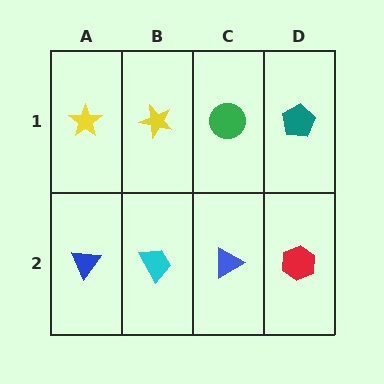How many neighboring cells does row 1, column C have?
3.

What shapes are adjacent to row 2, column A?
A yellow star (row 1, column A), a cyan trapezoid (row 2, column B).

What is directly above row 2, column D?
A teal pentagon.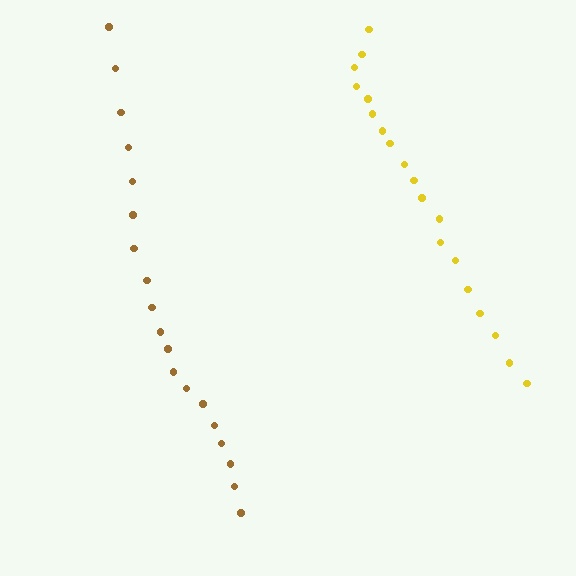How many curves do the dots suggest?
There are 2 distinct paths.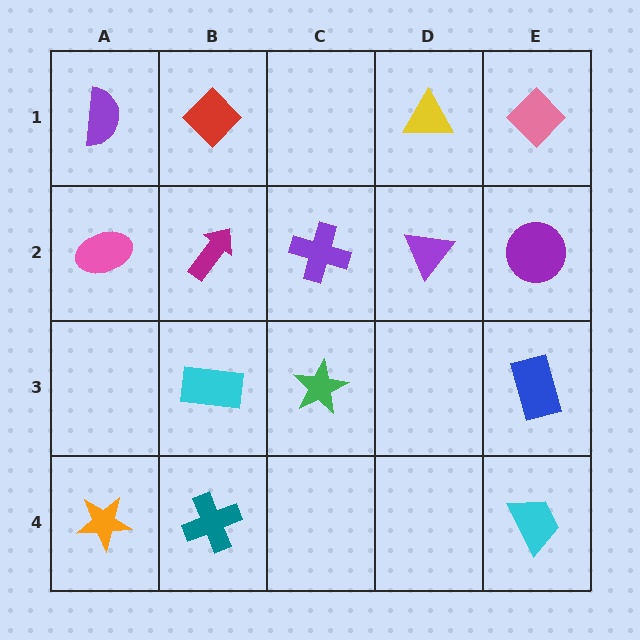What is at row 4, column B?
A teal cross.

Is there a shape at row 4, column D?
No, that cell is empty.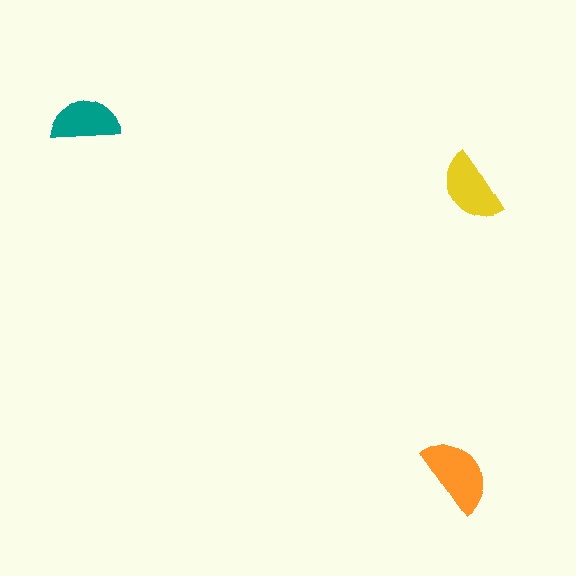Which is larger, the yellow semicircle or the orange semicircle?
The orange one.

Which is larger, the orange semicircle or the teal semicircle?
The orange one.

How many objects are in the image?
There are 3 objects in the image.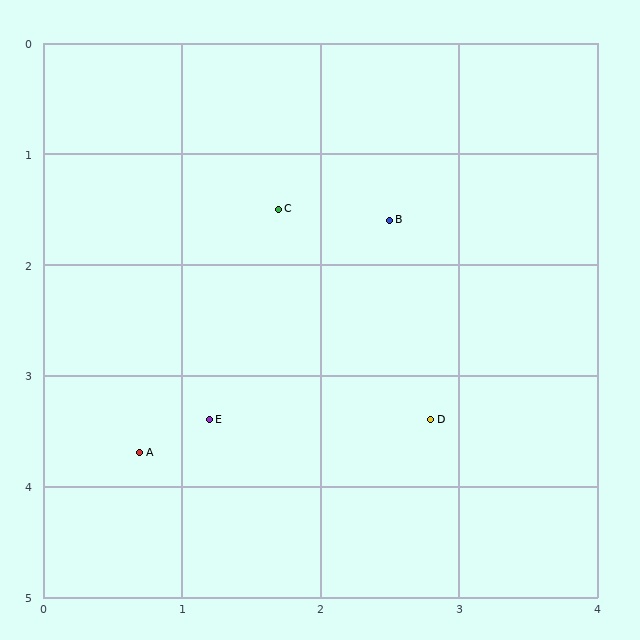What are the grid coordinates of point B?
Point B is at approximately (2.5, 1.6).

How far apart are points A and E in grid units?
Points A and E are about 0.6 grid units apart.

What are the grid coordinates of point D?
Point D is at approximately (2.8, 3.4).